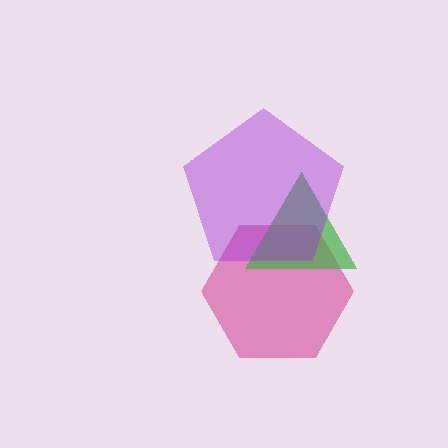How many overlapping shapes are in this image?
There are 3 overlapping shapes in the image.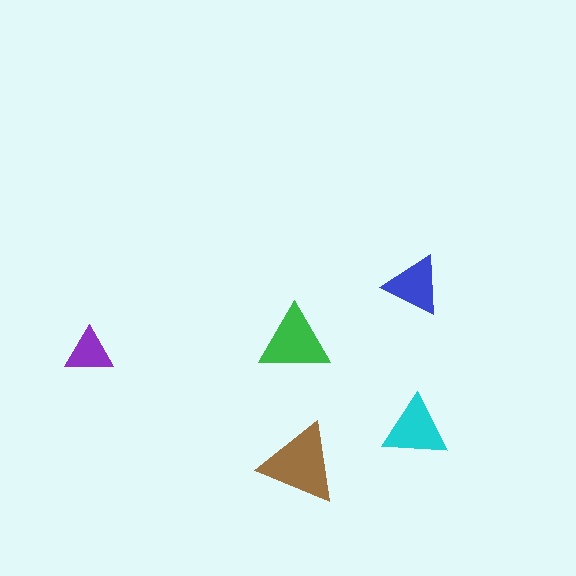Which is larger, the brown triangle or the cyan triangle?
The brown one.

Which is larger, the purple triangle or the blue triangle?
The blue one.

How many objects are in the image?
There are 5 objects in the image.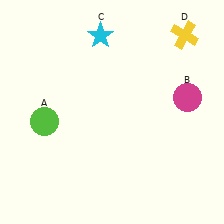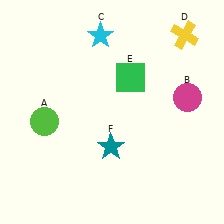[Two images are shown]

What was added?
A green square (E), a teal star (F) were added in Image 2.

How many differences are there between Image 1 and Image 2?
There are 2 differences between the two images.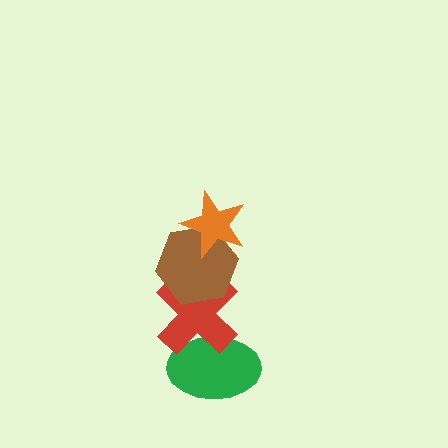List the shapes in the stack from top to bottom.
From top to bottom: the orange star, the brown hexagon, the red cross, the green ellipse.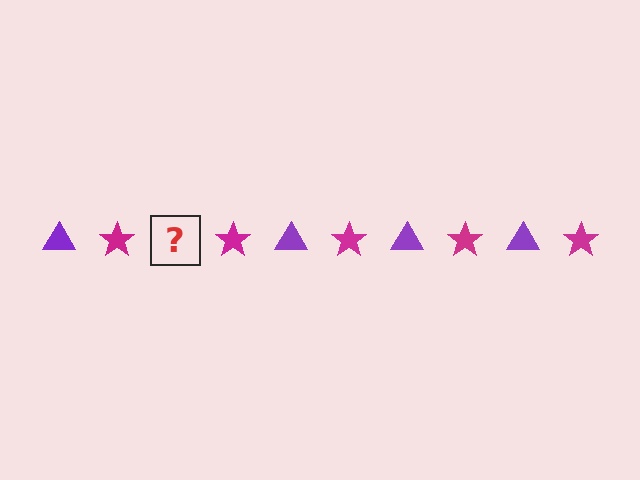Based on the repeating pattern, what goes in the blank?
The blank should be a purple triangle.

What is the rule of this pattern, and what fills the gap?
The rule is that the pattern alternates between purple triangle and magenta star. The gap should be filled with a purple triangle.